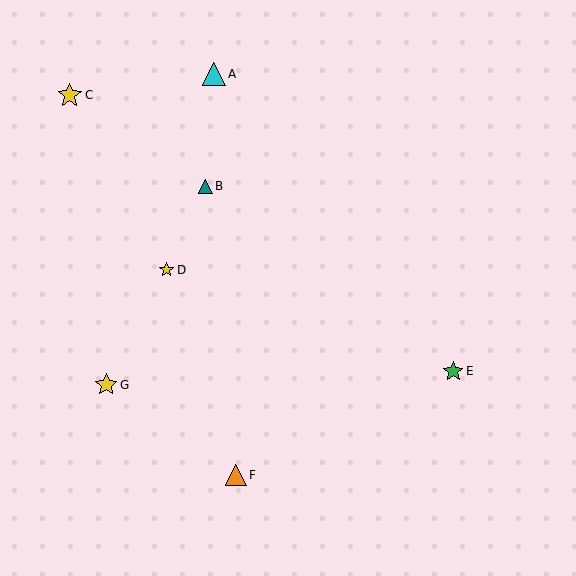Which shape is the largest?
The yellow star (labeled C) is the largest.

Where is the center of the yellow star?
The center of the yellow star is at (70, 95).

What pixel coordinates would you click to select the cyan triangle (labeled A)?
Click at (214, 74) to select the cyan triangle A.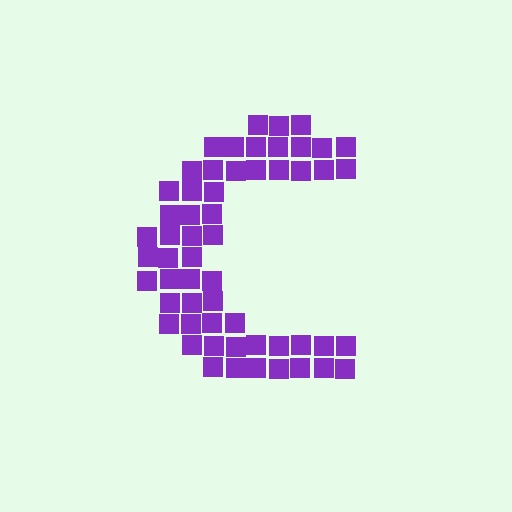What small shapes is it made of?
It is made of small squares.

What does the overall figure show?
The overall figure shows the letter C.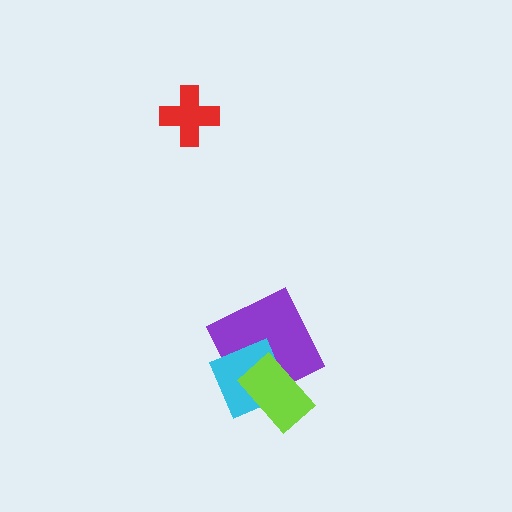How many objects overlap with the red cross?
0 objects overlap with the red cross.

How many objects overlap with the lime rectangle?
2 objects overlap with the lime rectangle.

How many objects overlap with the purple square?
2 objects overlap with the purple square.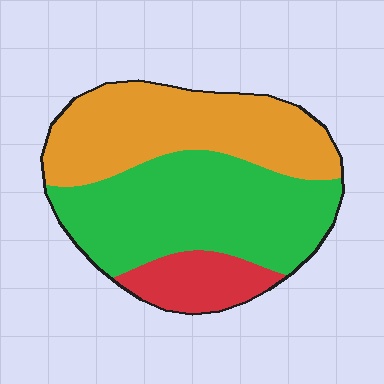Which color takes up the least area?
Red, at roughly 15%.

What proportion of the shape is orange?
Orange takes up about two fifths (2/5) of the shape.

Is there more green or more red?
Green.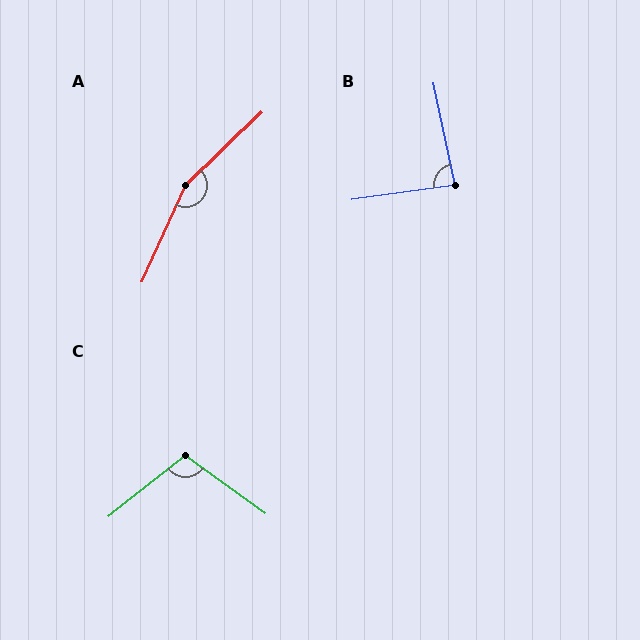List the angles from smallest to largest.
B (86°), C (106°), A (158°).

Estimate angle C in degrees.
Approximately 106 degrees.